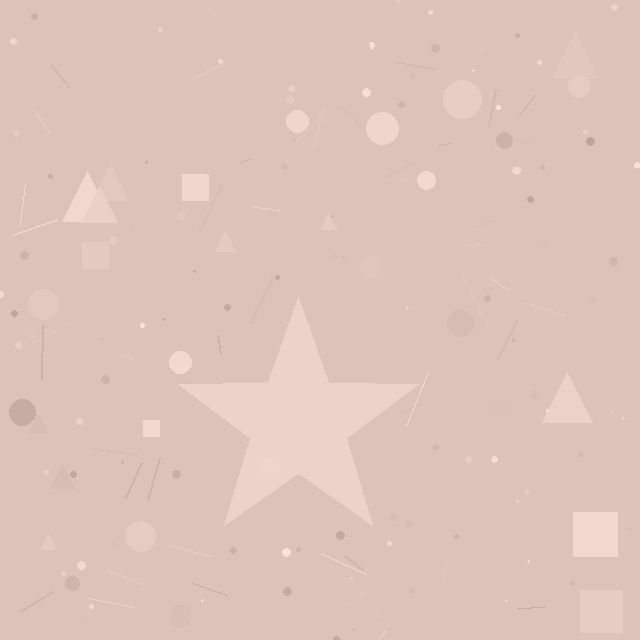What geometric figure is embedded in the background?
A star is embedded in the background.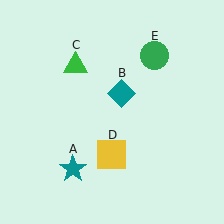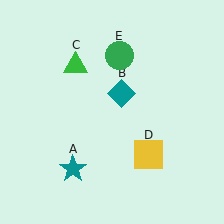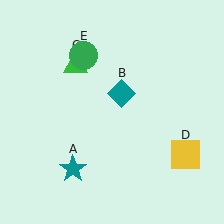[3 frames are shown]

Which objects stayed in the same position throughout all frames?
Teal star (object A) and teal diamond (object B) and green triangle (object C) remained stationary.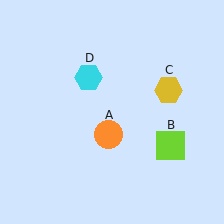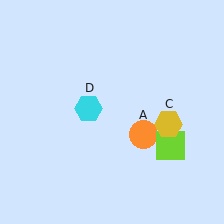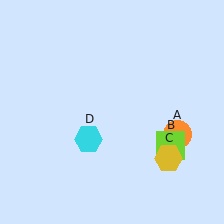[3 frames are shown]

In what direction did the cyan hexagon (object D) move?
The cyan hexagon (object D) moved down.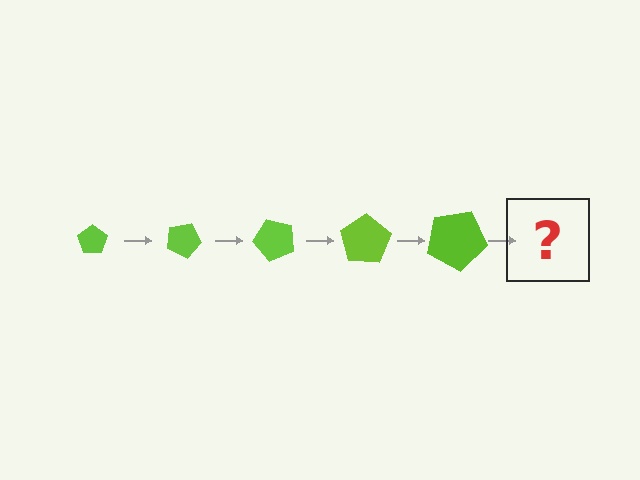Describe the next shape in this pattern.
It should be a pentagon, larger than the previous one and rotated 125 degrees from the start.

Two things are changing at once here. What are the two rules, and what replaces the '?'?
The two rules are that the pentagon grows larger each step and it rotates 25 degrees each step. The '?' should be a pentagon, larger than the previous one and rotated 125 degrees from the start.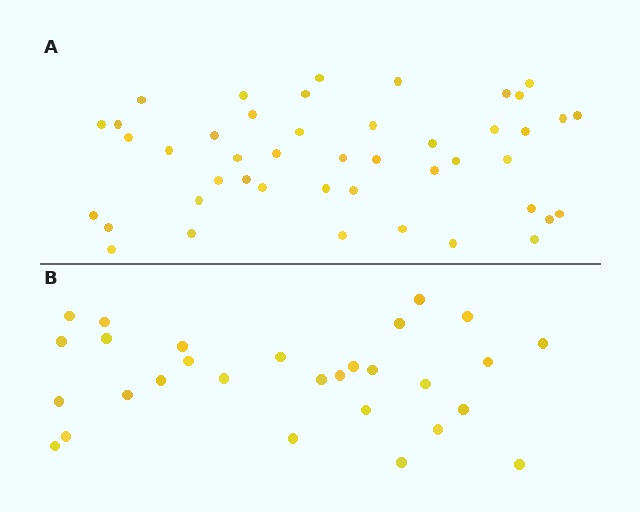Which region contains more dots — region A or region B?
Region A (the top region) has more dots.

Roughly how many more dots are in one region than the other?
Region A has approximately 15 more dots than region B.